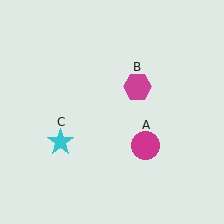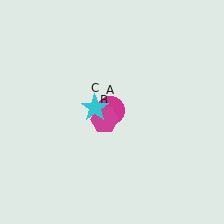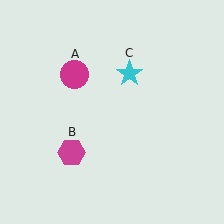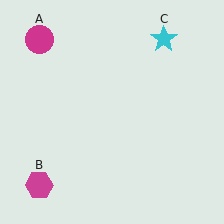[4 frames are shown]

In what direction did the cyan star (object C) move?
The cyan star (object C) moved up and to the right.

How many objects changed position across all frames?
3 objects changed position: magenta circle (object A), magenta hexagon (object B), cyan star (object C).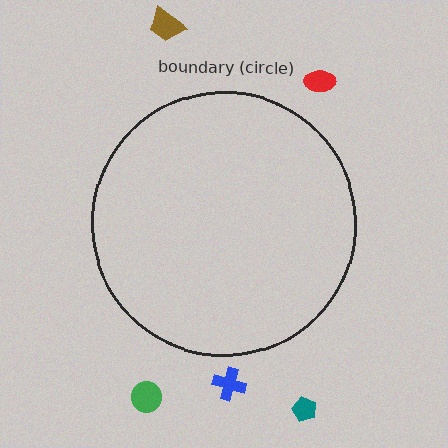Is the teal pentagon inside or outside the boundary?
Outside.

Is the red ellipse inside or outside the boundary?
Outside.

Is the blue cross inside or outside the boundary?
Outside.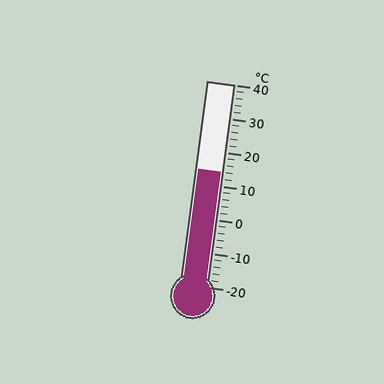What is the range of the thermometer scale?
The thermometer scale ranges from -20°C to 40°C.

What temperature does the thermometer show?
The thermometer shows approximately 14°C.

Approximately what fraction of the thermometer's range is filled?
The thermometer is filled to approximately 55% of its range.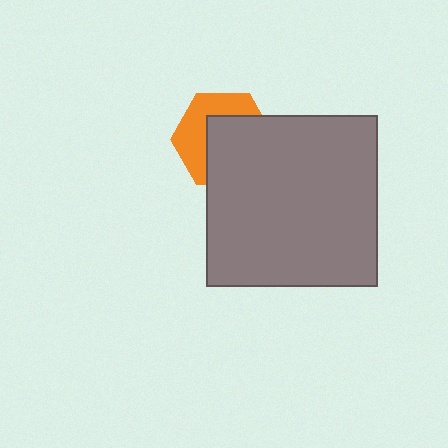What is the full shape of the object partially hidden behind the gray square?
The partially hidden object is an orange hexagon.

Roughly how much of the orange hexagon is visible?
A small part of it is visible (roughly 43%).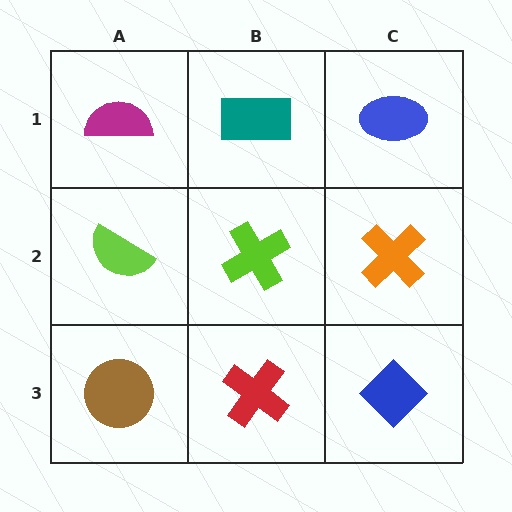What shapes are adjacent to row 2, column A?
A magenta semicircle (row 1, column A), a brown circle (row 3, column A), a lime cross (row 2, column B).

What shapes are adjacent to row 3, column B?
A lime cross (row 2, column B), a brown circle (row 3, column A), a blue diamond (row 3, column C).